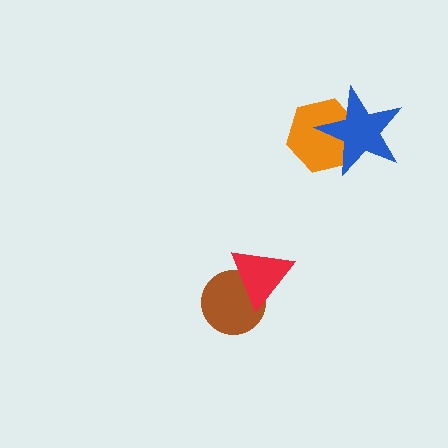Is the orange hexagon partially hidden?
Yes, it is partially covered by another shape.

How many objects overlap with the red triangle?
1 object overlaps with the red triangle.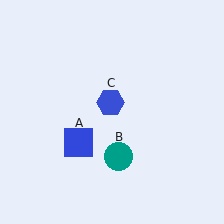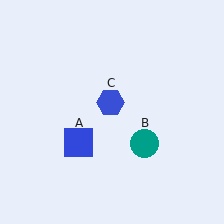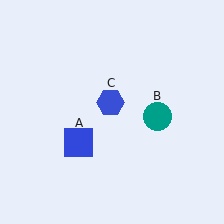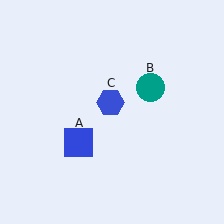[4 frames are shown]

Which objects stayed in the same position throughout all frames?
Blue square (object A) and blue hexagon (object C) remained stationary.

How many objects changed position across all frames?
1 object changed position: teal circle (object B).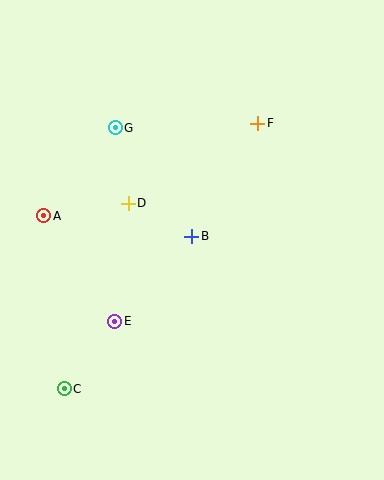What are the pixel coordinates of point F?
Point F is at (258, 123).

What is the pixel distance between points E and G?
The distance between E and G is 194 pixels.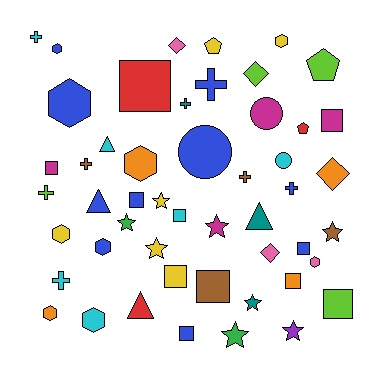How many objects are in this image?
There are 50 objects.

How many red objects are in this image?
There are 3 red objects.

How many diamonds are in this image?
There are 4 diamonds.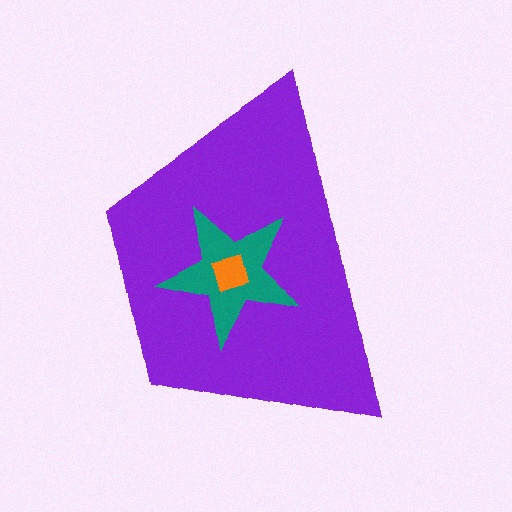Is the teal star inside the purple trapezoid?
Yes.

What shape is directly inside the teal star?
The orange square.